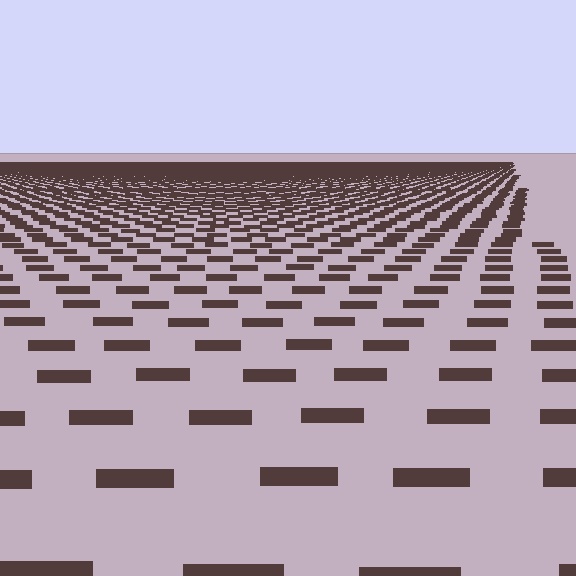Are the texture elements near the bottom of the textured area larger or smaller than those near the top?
Larger. Near the bottom, elements are closer to the viewer and appear at a bigger on-screen size.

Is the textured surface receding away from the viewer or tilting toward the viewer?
The surface is receding away from the viewer. Texture elements get smaller and denser toward the top.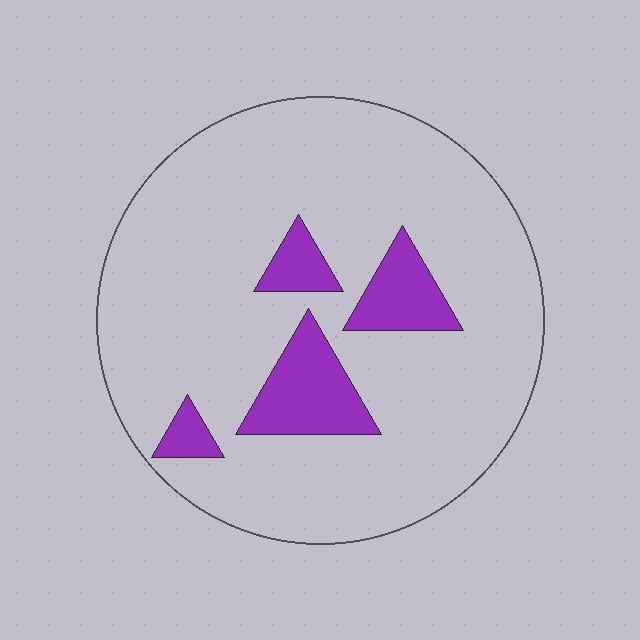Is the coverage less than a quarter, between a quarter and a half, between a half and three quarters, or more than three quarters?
Less than a quarter.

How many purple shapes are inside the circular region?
4.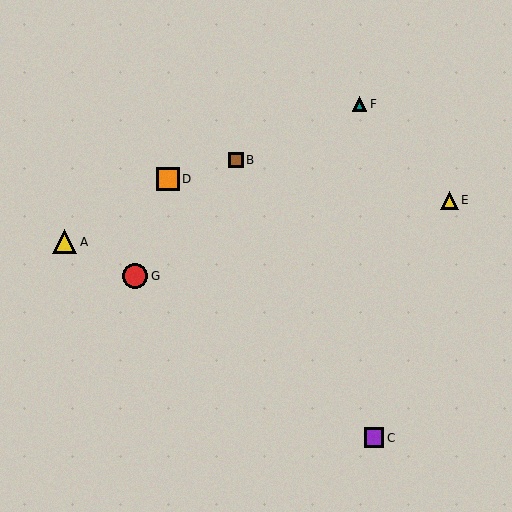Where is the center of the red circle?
The center of the red circle is at (135, 276).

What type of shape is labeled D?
Shape D is an orange square.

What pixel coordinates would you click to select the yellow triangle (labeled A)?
Click at (65, 242) to select the yellow triangle A.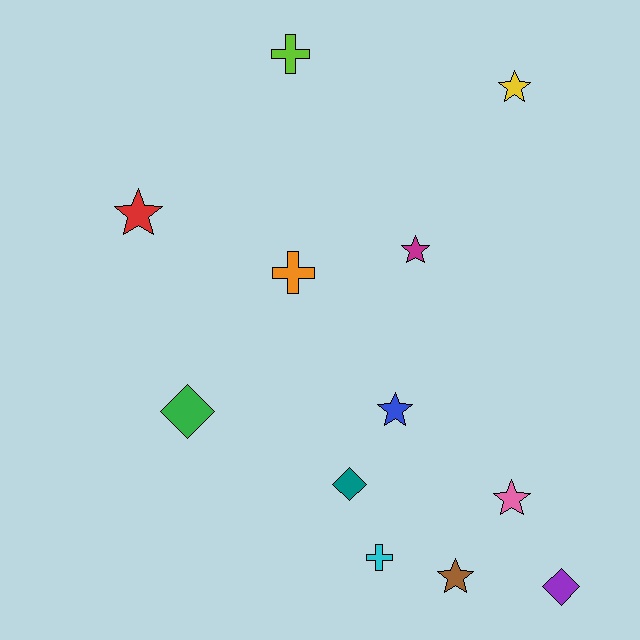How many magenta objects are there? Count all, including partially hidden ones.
There is 1 magenta object.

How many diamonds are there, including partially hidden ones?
There are 3 diamonds.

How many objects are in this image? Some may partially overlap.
There are 12 objects.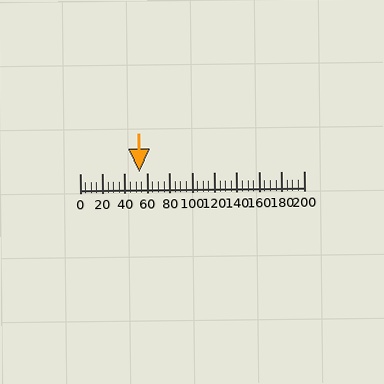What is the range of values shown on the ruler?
The ruler shows values from 0 to 200.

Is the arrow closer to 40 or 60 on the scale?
The arrow is closer to 60.